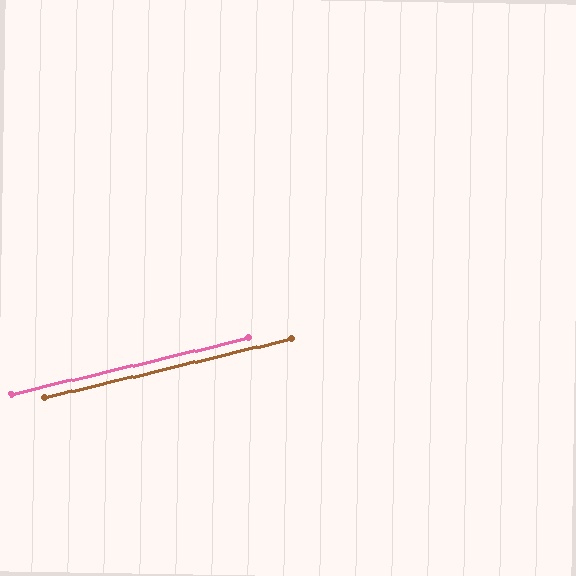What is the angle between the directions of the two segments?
Approximately 0 degrees.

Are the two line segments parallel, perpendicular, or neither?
Parallel — their directions differ by only 0.2°.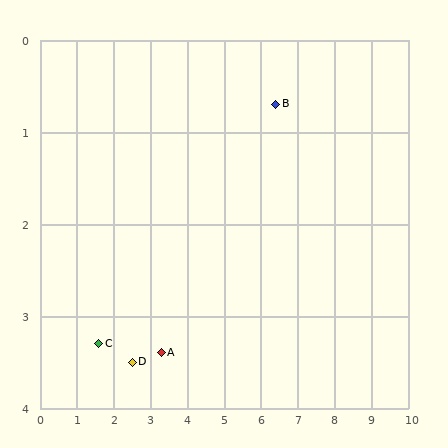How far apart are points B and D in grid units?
Points B and D are about 4.8 grid units apart.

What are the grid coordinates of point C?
Point C is at approximately (1.6, 3.3).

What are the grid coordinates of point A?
Point A is at approximately (3.3, 3.4).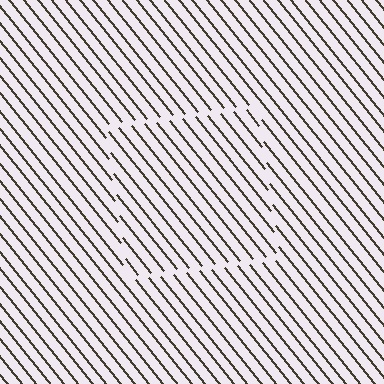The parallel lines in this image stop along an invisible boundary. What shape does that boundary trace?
An illusory square. The interior of the shape contains the same grating, shifted by half a period — the contour is defined by the phase discontinuity where line-ends from the inner and outer gratings abut.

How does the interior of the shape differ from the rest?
The interior of the shape contains the same grating, shifted by half a period — the contour is defined by the phase discontinuity where line-ends from the inner and outer gratings abut.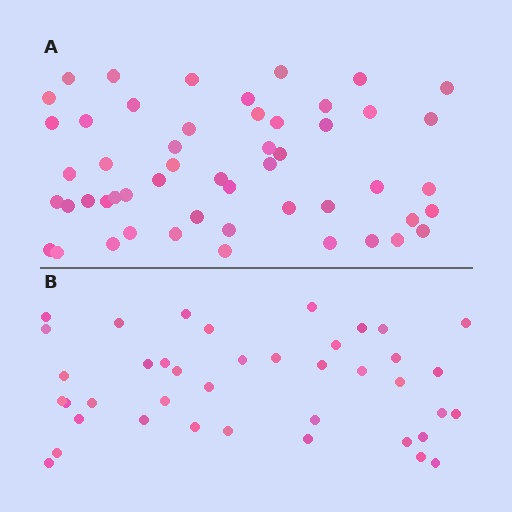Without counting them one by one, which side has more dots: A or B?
Region A (the top region) has more dots.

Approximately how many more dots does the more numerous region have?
Region A has roughly 12 or so more dots than region B.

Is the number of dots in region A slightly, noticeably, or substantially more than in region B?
Region A has noticeably more, but not dramatically so. The ratio is roughly 1.3 to 1.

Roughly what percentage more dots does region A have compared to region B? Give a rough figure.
About 30% more.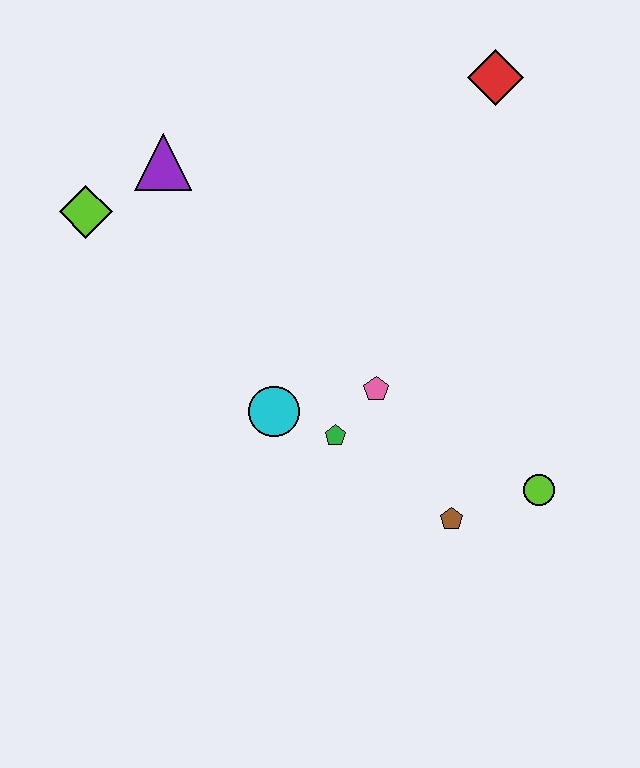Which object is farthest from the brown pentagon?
The lime diamond is farthest from the brown pentagon.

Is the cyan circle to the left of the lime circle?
Yes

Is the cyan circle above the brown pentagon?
Yes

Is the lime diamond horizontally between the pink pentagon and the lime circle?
No